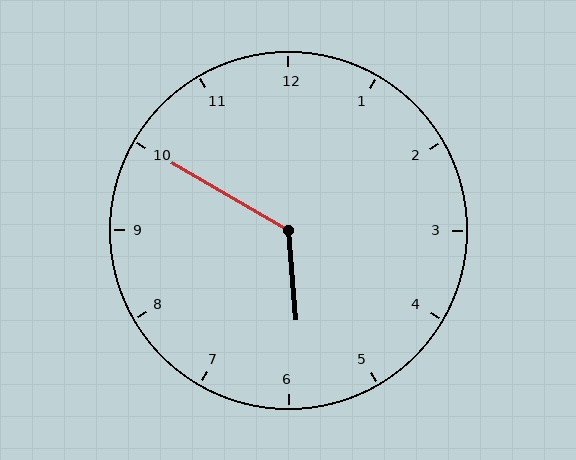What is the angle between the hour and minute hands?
Approximately 125 degrees.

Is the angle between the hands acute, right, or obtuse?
It is obtuse.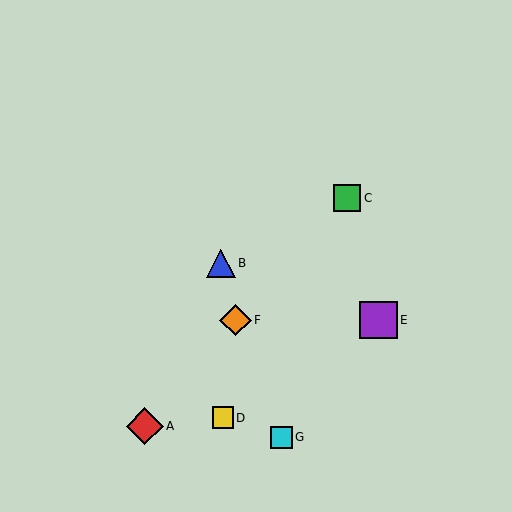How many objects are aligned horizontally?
2 objects (E, F) are aligned horizontally.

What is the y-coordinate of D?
Object D is at y≈418.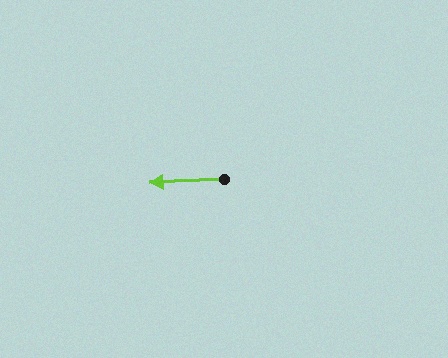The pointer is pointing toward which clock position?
Roughly 9 o'clock.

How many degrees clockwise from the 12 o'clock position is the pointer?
Approximately 267 degrees.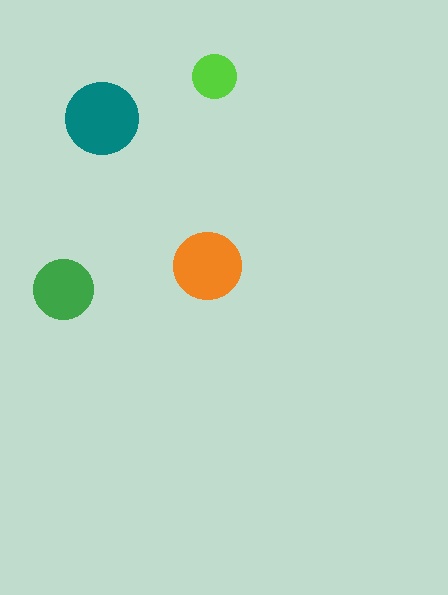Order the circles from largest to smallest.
the teal one, the orange one, the green one, the lime one.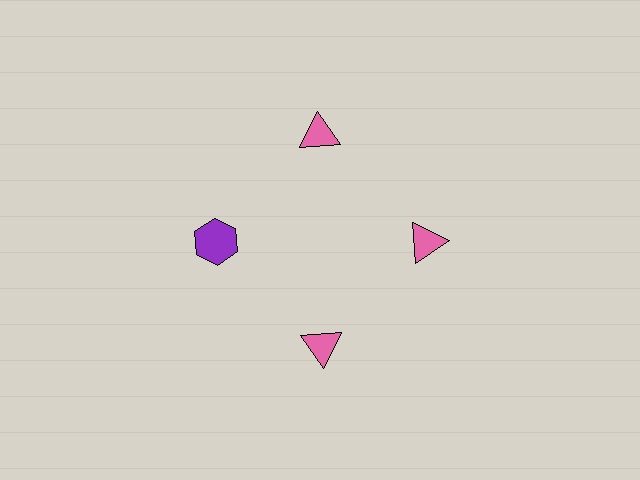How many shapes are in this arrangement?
There are 4 shapes arranged in a ring pattern.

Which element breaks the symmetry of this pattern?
The purple hexagon at roughly the 9 o'clock position breaks the symmetry. All other shapes are pink triangles.